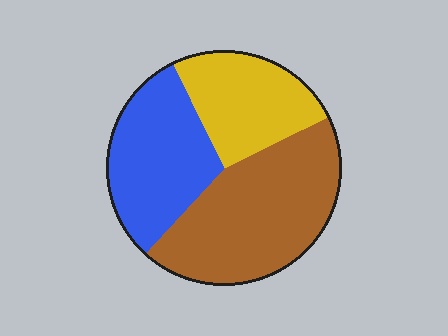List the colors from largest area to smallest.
From largest to smallest: brown, blue, yellow.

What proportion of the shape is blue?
Blue covers around 30% of the shape.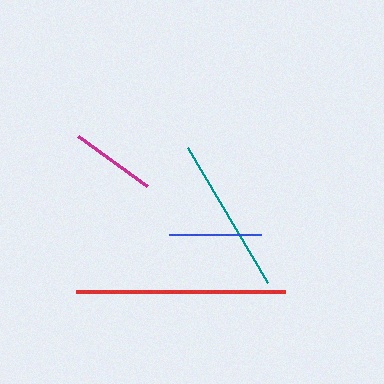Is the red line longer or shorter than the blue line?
The red line is longer than the blue line.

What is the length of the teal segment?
The teal segment is approximately 157 pixels long.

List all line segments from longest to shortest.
From longest to shortest: red, teal, blue, magenta.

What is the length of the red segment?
The red segment is approximately 209 pixels long.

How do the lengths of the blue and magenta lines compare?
The blue and magenta lines are approximately the same length.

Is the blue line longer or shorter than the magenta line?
The blue line is longer than the magenta line.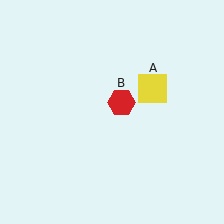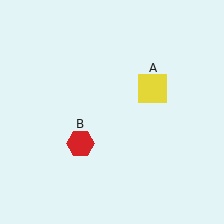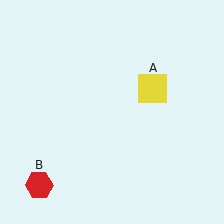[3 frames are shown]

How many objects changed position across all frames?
1 object changed position: red hexagon (object B).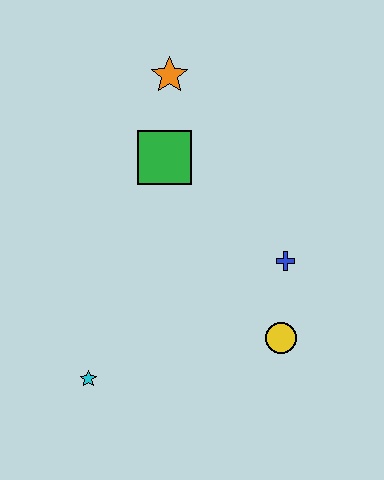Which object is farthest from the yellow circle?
The orange star is farthest from the yellow circle.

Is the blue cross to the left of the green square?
No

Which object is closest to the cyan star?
The yellow circle is closest to the cyan star.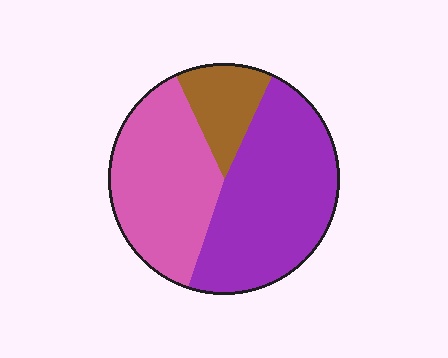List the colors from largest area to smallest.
From largest to smallest: purple, pink, brown.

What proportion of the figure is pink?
Pink takes up about three eighths (3/8) of the figure.